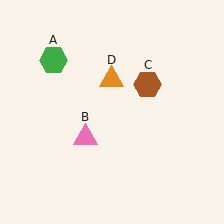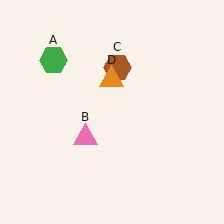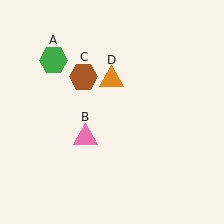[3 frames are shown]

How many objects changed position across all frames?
1 object changed position: brown hexagon (object C).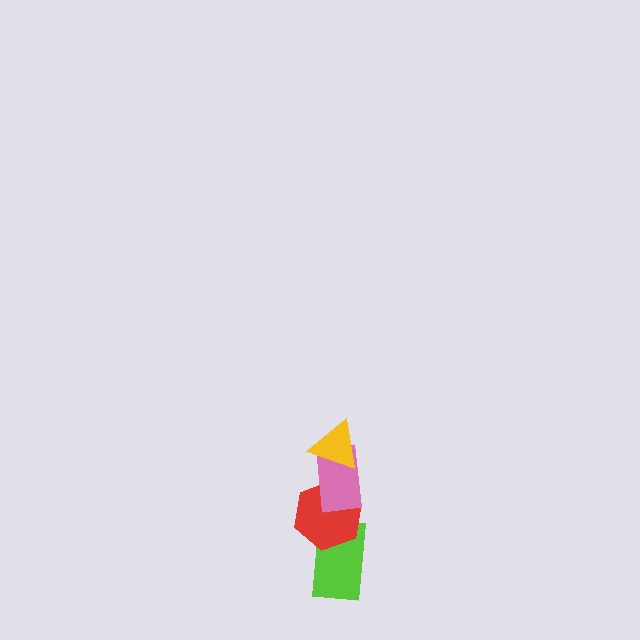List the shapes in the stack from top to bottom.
From top to bottom: the yellow triangle, the pink rectangle, the red hexagon, the lime rectangle.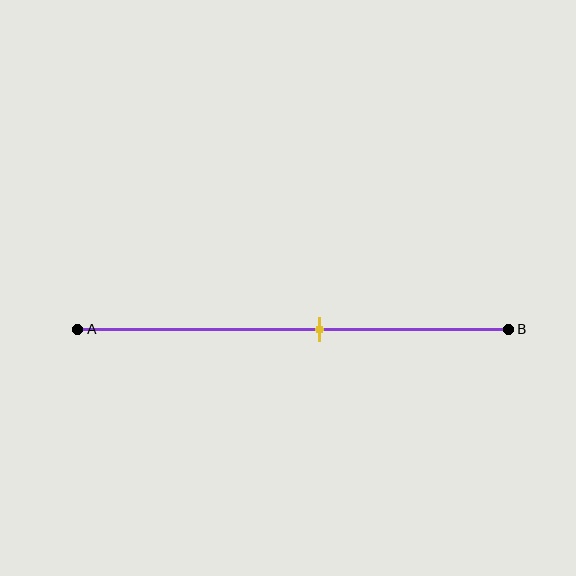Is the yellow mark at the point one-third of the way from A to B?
No, the mark is at about 55% from A, not at the 33% one-third point.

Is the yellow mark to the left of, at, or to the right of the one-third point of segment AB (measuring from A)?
The yellow mark is to the right of the one-third point of segment AB.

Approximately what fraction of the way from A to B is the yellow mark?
The yellow mark is approximately 55% of the way from A to B.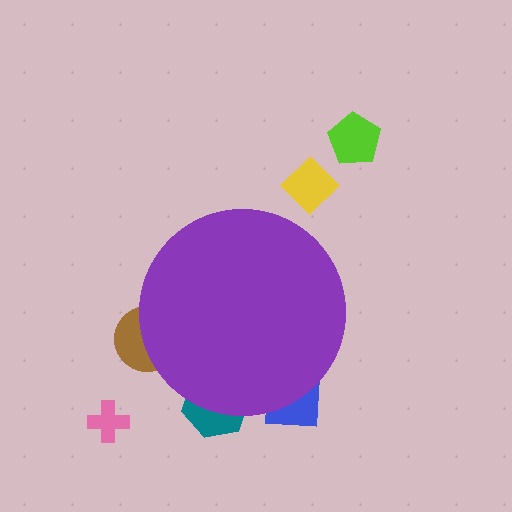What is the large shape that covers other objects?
A purple circle.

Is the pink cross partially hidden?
No, the pink cross is fully visible.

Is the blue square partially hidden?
Yes, the blue square is partially hidden behind the purple circle.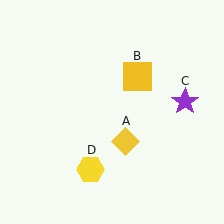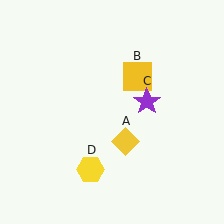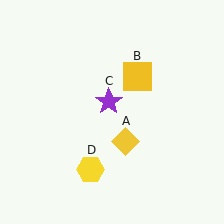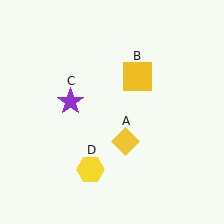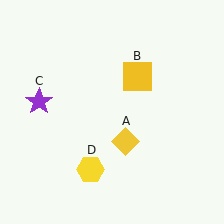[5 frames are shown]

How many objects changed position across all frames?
1 object changed position: purple star (object C).